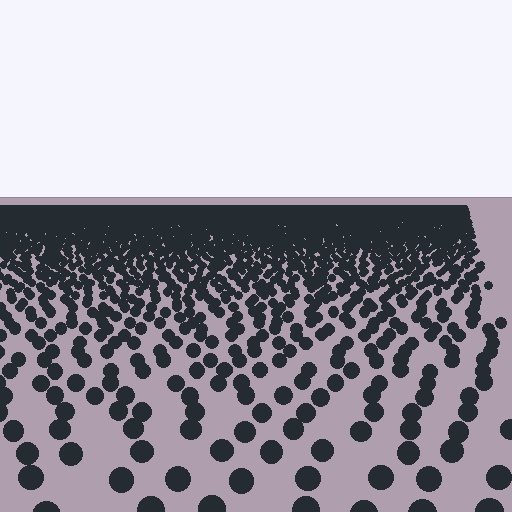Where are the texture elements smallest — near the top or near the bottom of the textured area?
Near the top.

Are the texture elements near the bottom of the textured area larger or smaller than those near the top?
Larger. Near the bottom, elements are closer to the viewer and appear at a bigger on-screen size.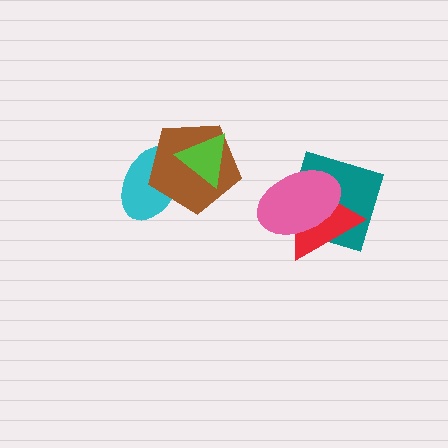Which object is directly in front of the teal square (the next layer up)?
The red triangle is directly in front of the teal square.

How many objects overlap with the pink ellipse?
2 objects overlap with the pink ellipse.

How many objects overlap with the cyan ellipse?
2 objects overlap with the cyan ellipse.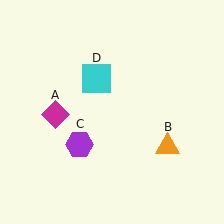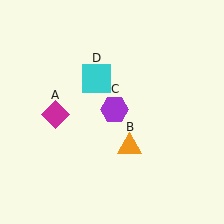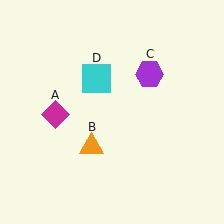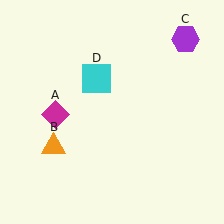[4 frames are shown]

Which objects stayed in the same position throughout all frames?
Magenta diamond (object A) and cyan square (object D) remained stationary.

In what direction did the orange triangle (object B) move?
The orange triangle (object B) moved left.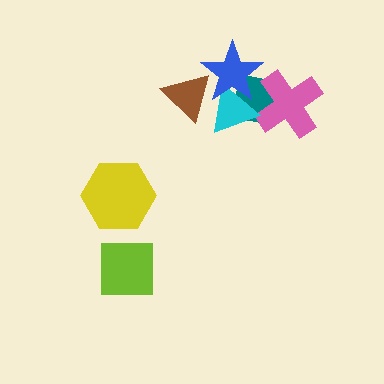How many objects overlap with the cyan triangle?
4 objects overlap with the cyan triangle.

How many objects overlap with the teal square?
3 objects overlap with the teal square.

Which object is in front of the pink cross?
The cyan triangle is in front of the pink cross.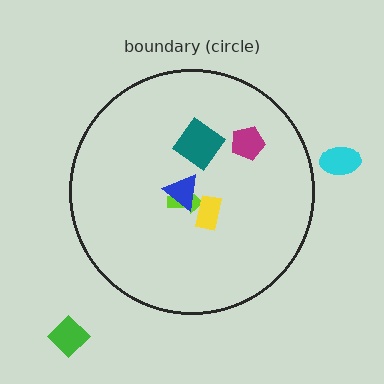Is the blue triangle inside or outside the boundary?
Inside.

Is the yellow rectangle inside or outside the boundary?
Inside.